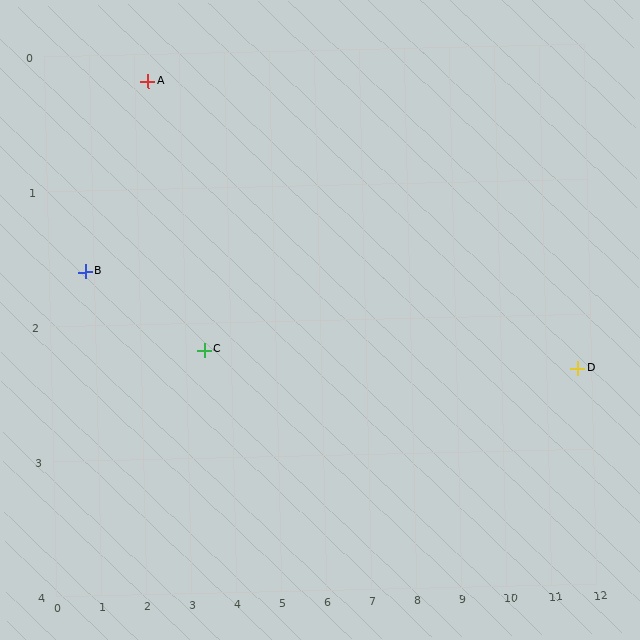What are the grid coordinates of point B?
Point B is at approximately (0.8, 1.6).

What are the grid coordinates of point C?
Point C is at approximately (3.4, 2.2).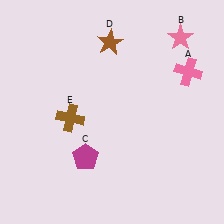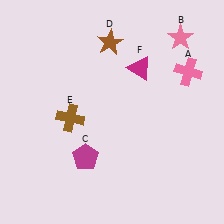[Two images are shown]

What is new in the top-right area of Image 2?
A magenta triangle (F) was added in the top-right area of Image 2.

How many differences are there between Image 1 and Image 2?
There is 1 difference between the two images.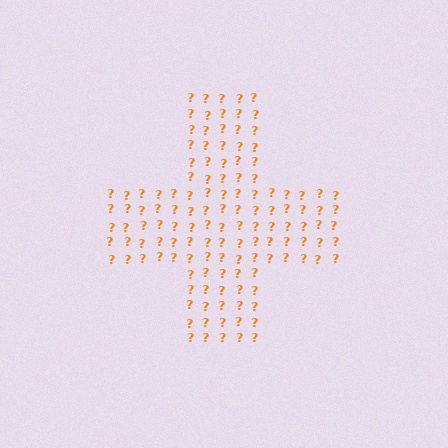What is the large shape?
The large shape is a cross.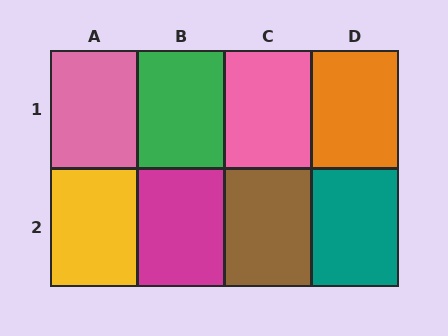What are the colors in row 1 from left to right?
Pink, green, pink, orange.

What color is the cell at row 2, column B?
Magenta.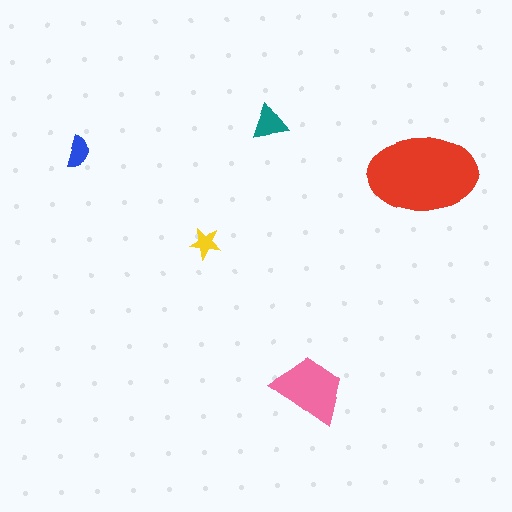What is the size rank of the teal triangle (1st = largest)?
3rd.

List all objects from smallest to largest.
The yellow star, the blue semicircle, the teal triangle, the pink trapezoid, the red ellipse.